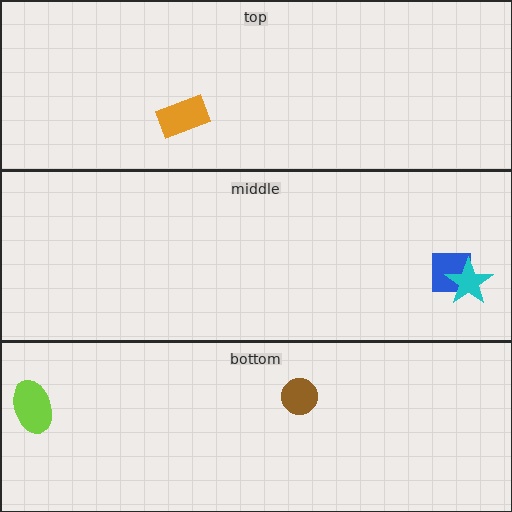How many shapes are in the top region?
1.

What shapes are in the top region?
The orange rectangle.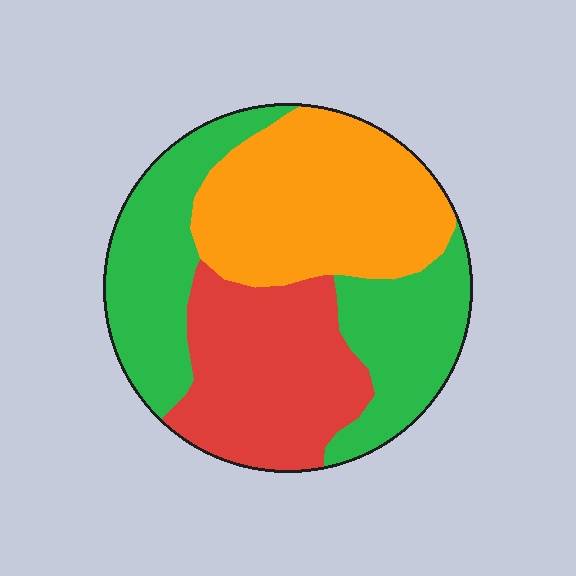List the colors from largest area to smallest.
From largest to smallest: green, orange, red.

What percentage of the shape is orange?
Orange covers 33% of the shape.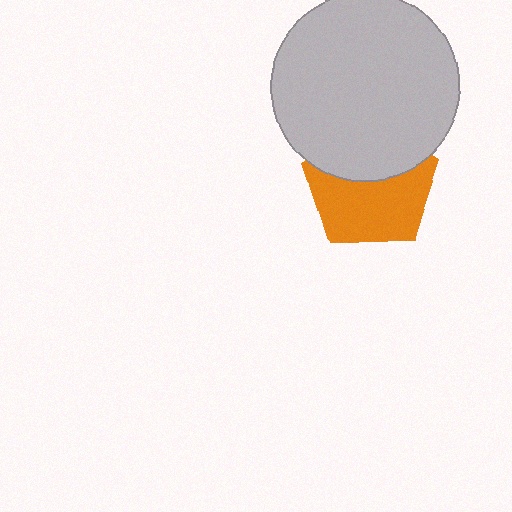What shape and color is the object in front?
The object in front is a light gray circle.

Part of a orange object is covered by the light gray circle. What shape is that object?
It is a pentagon.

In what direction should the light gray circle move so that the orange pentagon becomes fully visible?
The light gray circle should move up. That is the shortest direction to clear the overlap and leave the orange pentagon fully visible.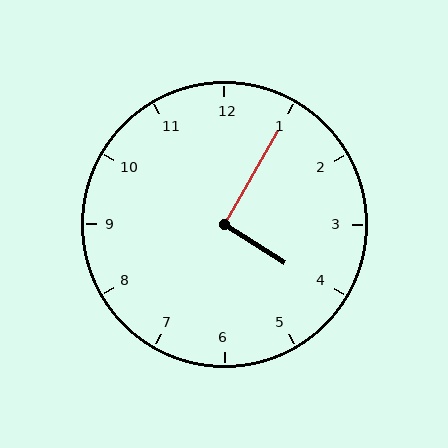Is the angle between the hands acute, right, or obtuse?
It is right.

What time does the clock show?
4:05.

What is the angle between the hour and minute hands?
Approximately 92 degrees.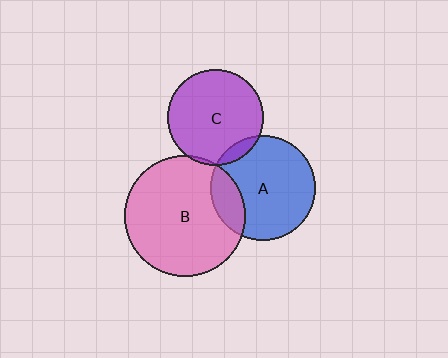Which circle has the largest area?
Circle B (pink).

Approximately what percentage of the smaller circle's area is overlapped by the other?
Approximately 5%.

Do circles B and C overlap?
Yes.